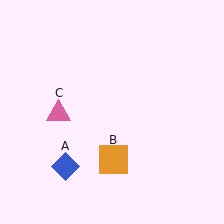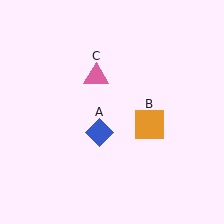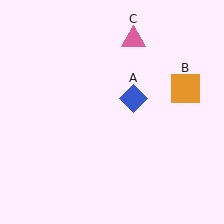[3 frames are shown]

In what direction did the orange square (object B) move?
The orange square (object B) moved up and to the right.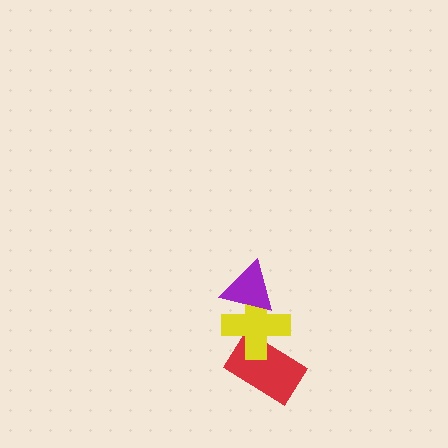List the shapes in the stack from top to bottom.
From top to bottom: the purple triangle, the yellow cross, the red rectangle.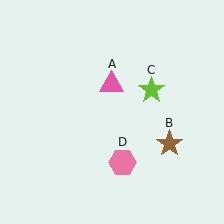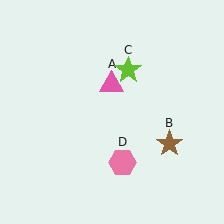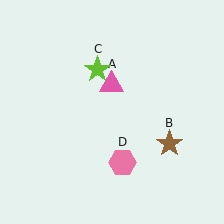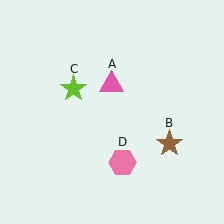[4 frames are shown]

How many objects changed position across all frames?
1 object changed position: lime star (object C).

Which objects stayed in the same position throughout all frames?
Pink triangle (object A) and brown star (object B) and pink hexagon (object D) remained stationary.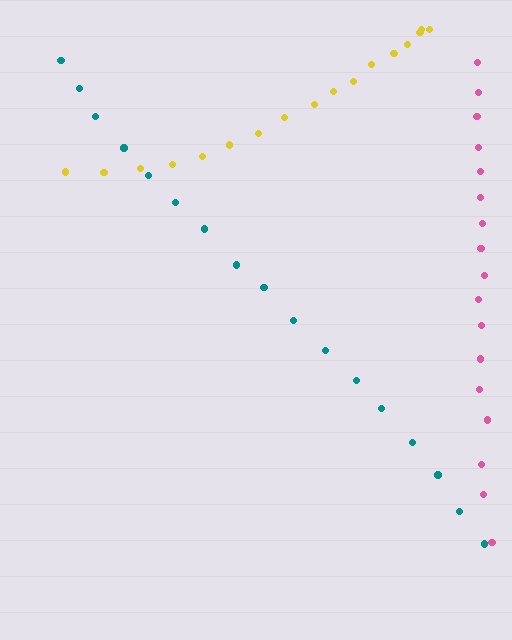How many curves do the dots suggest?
There are 3 distinct paths.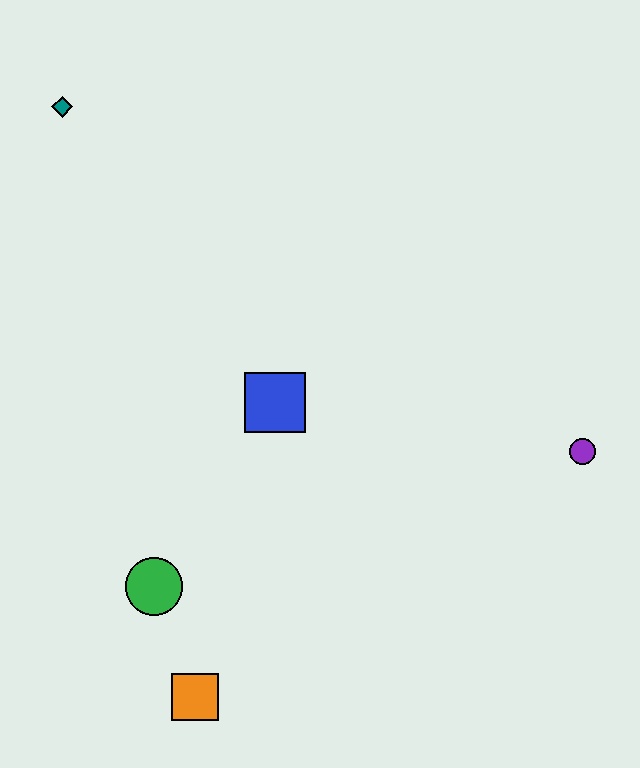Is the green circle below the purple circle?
Yes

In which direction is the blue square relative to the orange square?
The blue square is above the orange square.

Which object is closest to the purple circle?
The blue square is closest to the purple circle.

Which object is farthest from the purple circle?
The teal diamond is farthest from the purple circle.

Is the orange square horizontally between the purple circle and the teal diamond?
Yes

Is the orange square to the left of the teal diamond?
No